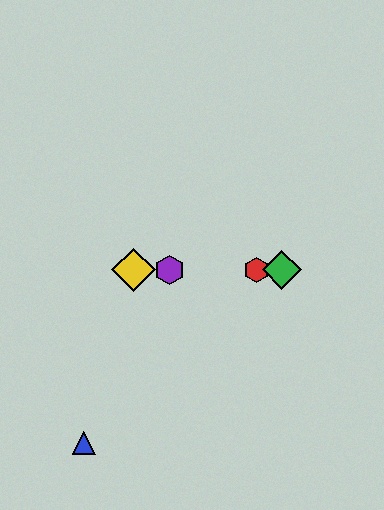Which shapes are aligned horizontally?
The red hexagon, the green diamond, the yellow diamond, the purple hexagon are aligned horizontally.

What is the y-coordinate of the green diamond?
The green diamond is at y≈270.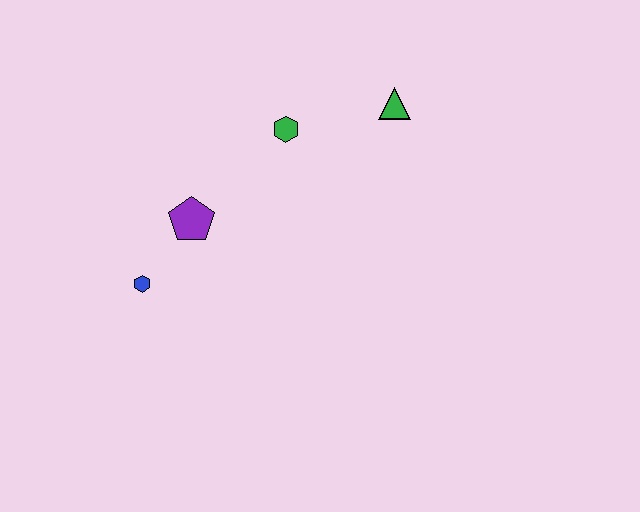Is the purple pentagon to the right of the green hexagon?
No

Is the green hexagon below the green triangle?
Yes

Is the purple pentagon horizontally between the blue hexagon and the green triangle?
Yes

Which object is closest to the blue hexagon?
The purple pentagon is closest to the blue hexagon.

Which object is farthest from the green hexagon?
The blue hexagon is farthest from the green hexagon.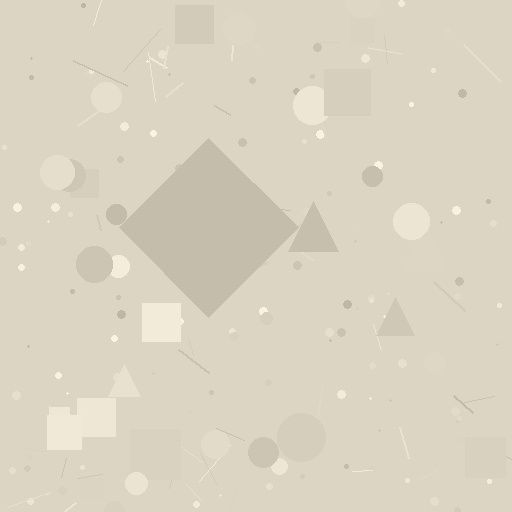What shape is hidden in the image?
A diamond is hidden in the image.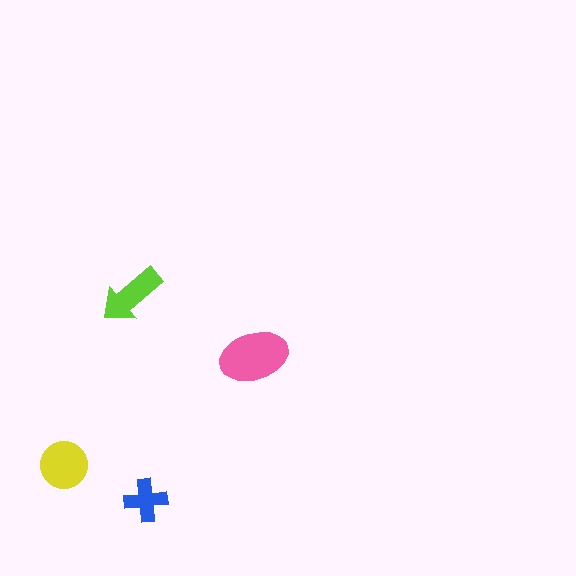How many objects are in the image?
There are 4 objects in the image.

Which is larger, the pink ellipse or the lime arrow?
The pink ellipse.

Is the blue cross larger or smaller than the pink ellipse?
Smaller.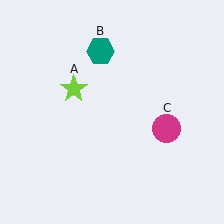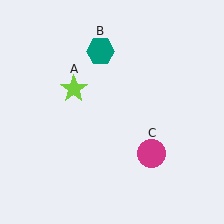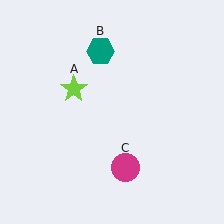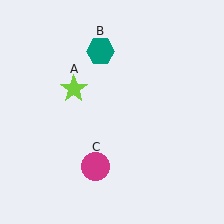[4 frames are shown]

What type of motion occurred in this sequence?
The magenta circle (object C) rotated clockwise around the center of the scene.